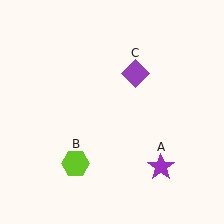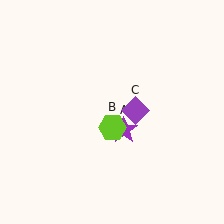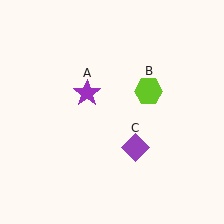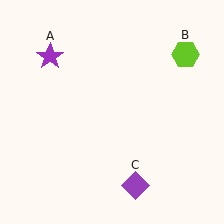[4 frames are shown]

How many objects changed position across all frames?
3 objects changed position: purple star (object A), lime hexagon (object B), purple diamond (object C).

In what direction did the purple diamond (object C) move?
The purple diamond (object C) moved down.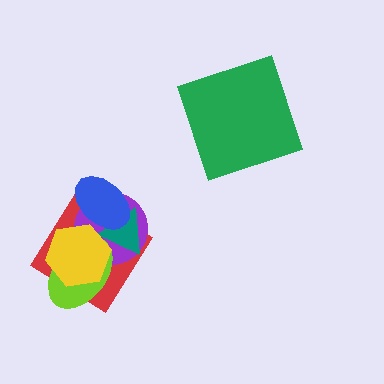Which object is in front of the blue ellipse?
The yellow hexagon is in front of the blue ellipse.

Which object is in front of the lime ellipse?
The yellow hexagon is in front of the lime ellipse.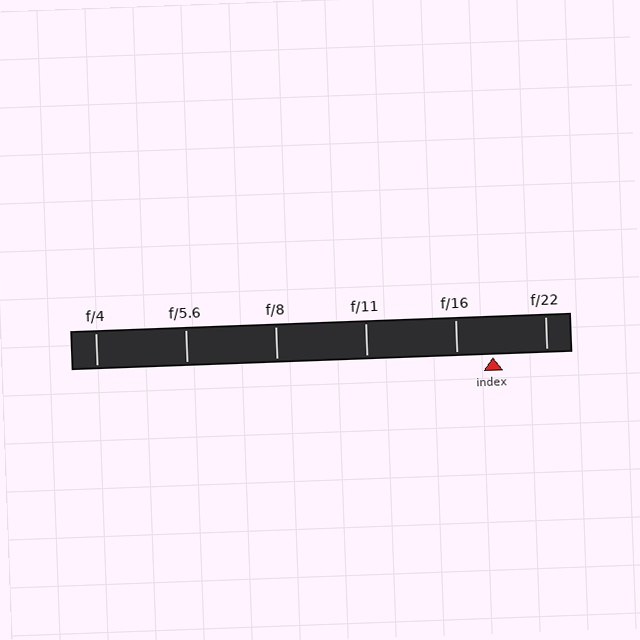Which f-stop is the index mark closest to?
The index mark is closest to f/16.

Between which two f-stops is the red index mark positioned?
The index mark is between f/16 and f/22.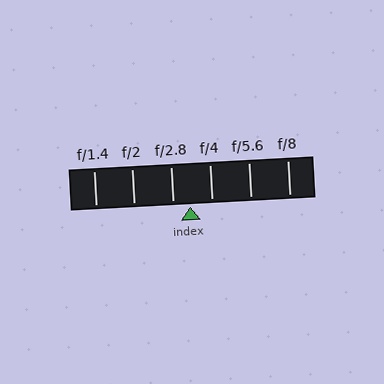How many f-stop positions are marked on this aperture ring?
There are 6 f-stop positions marked.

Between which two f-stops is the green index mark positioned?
The index mark is between f/2.8 and f/4.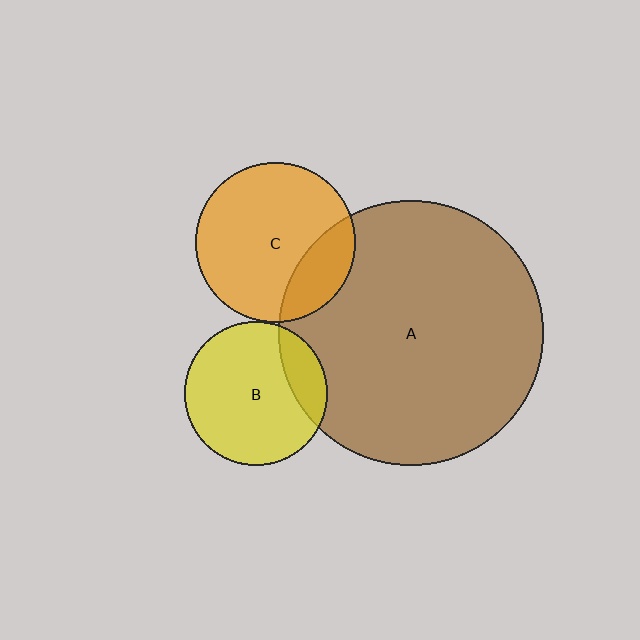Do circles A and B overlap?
Yes.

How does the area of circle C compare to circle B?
Approximately 1.2 times.